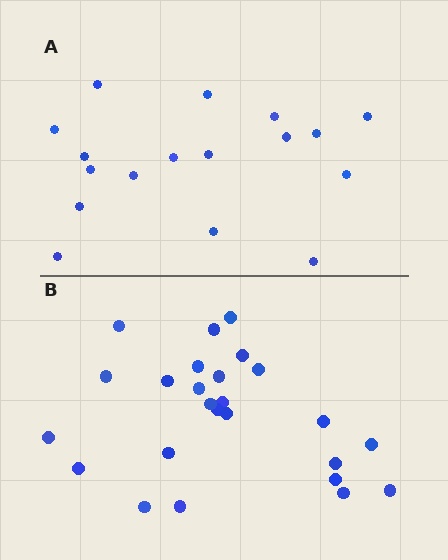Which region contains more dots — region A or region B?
Region B (the bottom region) has more dots.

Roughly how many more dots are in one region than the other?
Region B has roughly 8 or so more dots than region A.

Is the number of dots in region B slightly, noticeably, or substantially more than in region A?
Region B has substantially more. The ratio is roughly 1.5 to 1.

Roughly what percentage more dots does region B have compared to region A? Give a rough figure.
About 45% more.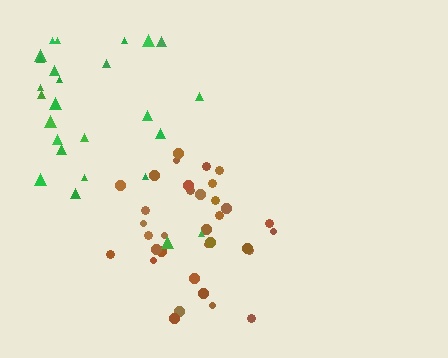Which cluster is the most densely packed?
Brown.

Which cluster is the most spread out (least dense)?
Green.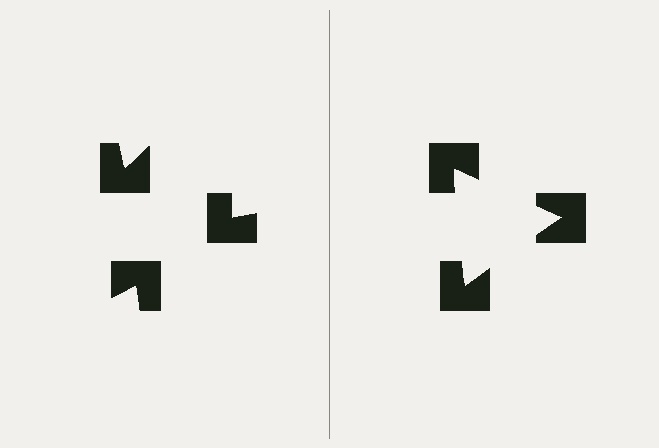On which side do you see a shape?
An illusory triangle appears on the right side. On the left side the wedge cuts are rotated, so no coherent shape forms.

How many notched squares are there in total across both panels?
6 — 3 on each side.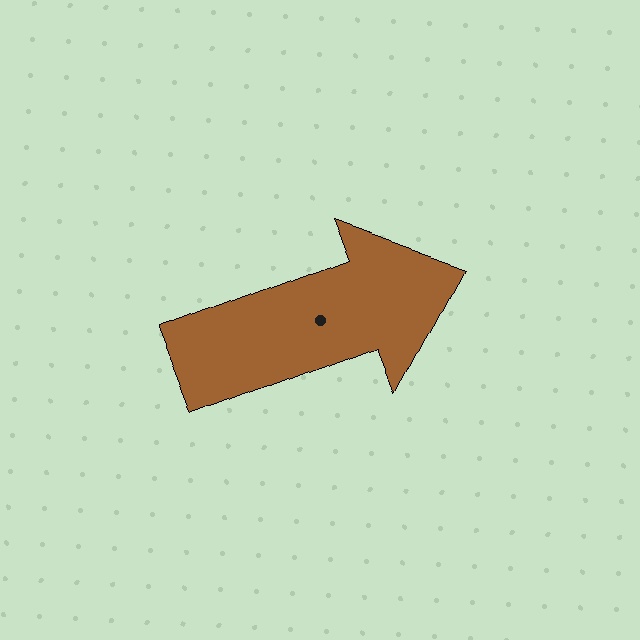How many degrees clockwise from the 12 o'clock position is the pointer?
Approximately 69 degrees.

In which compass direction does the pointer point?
East.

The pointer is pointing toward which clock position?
Roughly 2 o'clock.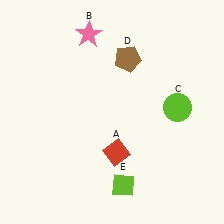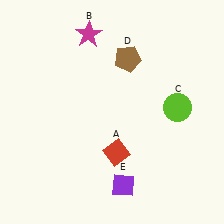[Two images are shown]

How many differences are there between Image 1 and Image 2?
There are 2 differences between the two images.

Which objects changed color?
B changed from pink to magenta. E changed from lime to purple.